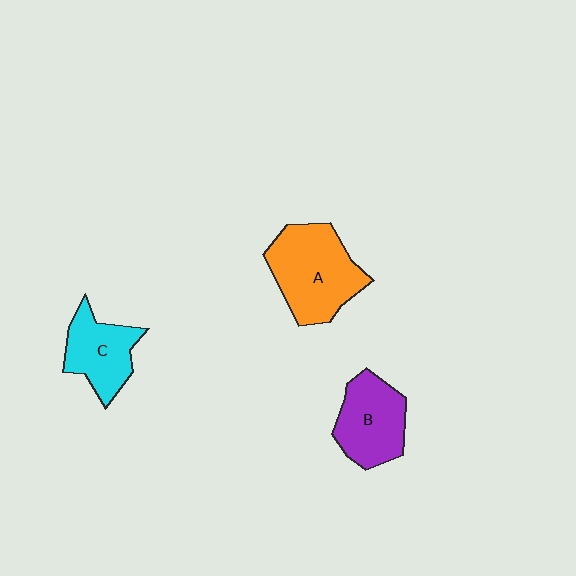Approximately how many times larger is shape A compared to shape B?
Approximately 1.3 times.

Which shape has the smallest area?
Shape C (cyan).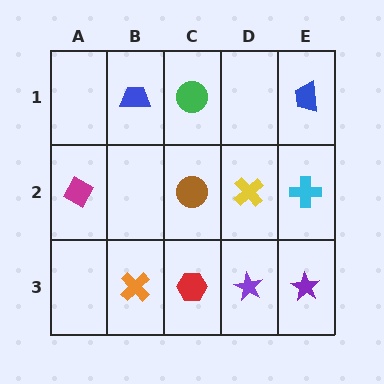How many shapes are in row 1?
3 shapes.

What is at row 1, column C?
A green circle.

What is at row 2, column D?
A yellow cross.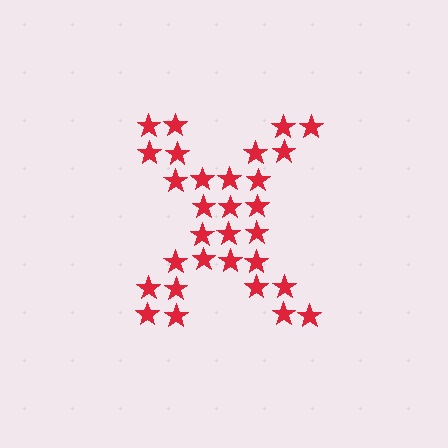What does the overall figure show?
The overall figure shows the letter X.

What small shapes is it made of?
It is made of small stars.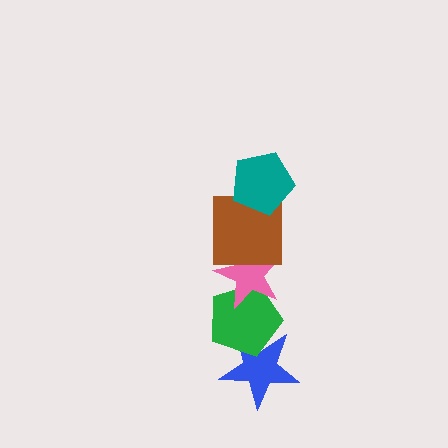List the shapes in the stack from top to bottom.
From top to bottom: the teal pentagon, the brown square, the pink star, the green pentagon, the blue star.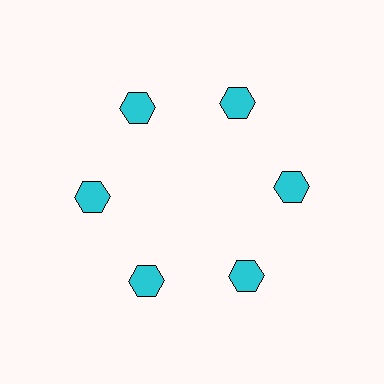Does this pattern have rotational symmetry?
Yes, this pattern has 6-fold rotational symmetry. It looks the same after rotating 60 degrees around the center.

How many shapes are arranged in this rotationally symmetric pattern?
There are 6 shapes, arranged in 6 groups of 1.